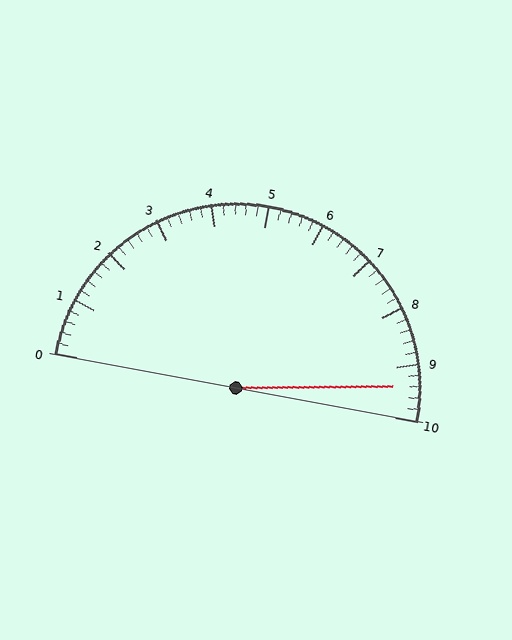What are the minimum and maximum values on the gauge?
The gauge ranges from 0 to 10.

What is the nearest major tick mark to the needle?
The nearest major tick mark is 9.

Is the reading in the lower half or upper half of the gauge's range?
The reading is in the upper half of the range (0 to 10).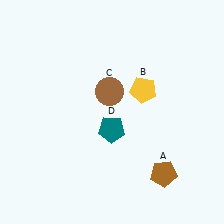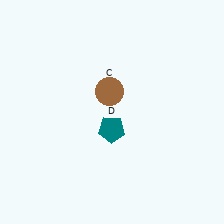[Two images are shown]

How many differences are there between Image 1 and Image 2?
There are 2 differences between the two images.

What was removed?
The brown pentagon (A), the yellow pentagon (B) were removed in Image 2.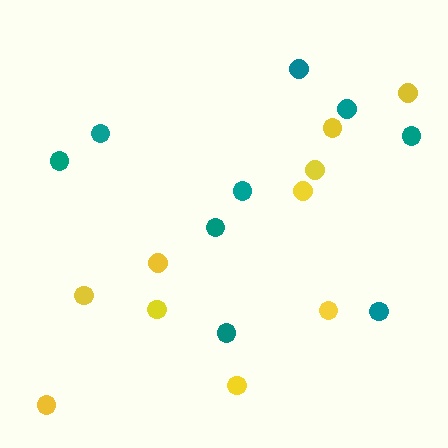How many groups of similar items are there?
There are 2 groups: one group of yellow circles (10) and one group of teal circles (9).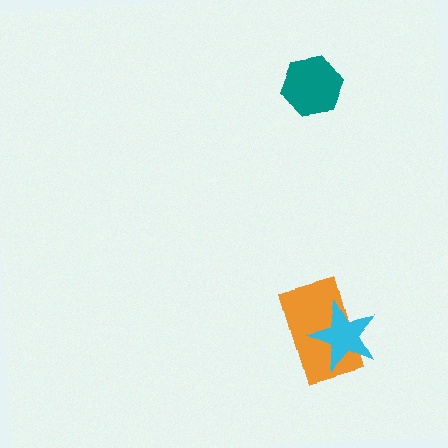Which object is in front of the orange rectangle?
The cyan star is in front of the orange rectangle.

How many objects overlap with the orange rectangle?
1 object overlaps with the orange rectangle.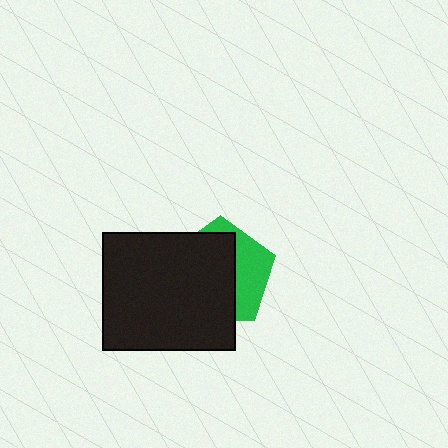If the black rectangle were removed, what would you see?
You would see the complete green pentagon.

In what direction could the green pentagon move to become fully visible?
The green pentagon could move right. That would shift it out from behind the black rectangle entirely.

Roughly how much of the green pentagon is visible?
A small part of it is visible (roughly 36%).